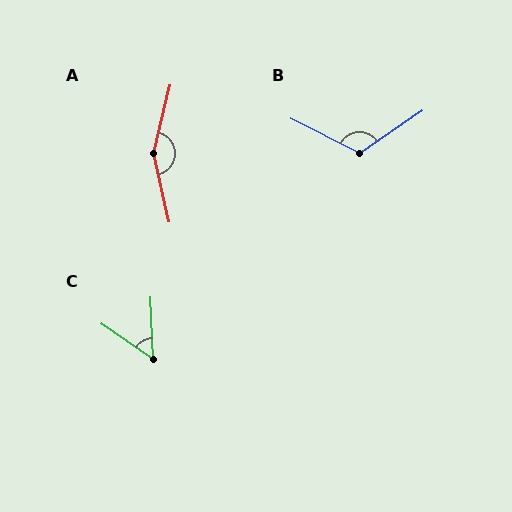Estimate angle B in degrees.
Approximately 119 degrees.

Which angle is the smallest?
C, at approximately 54 degrees.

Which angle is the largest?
A, at approximately 154 degrees.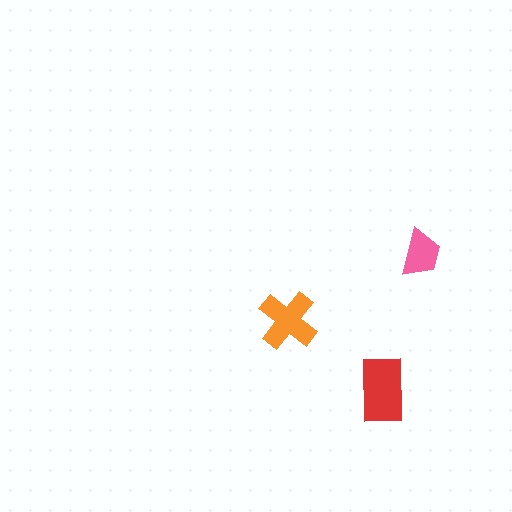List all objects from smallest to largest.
The pink trapezoid, the orange cross, the red rectangle.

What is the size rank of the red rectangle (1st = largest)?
1st.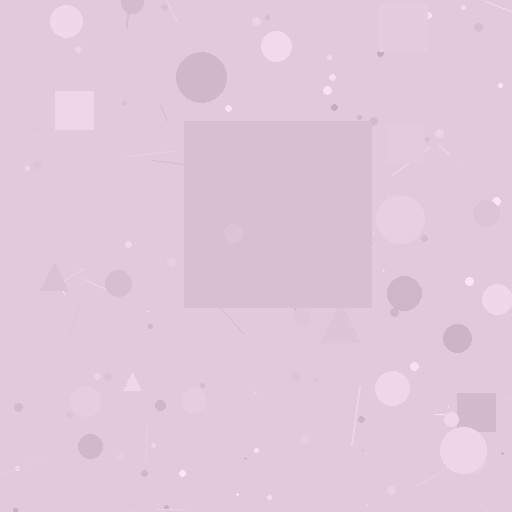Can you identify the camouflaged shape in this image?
The camouflaged shape is a square.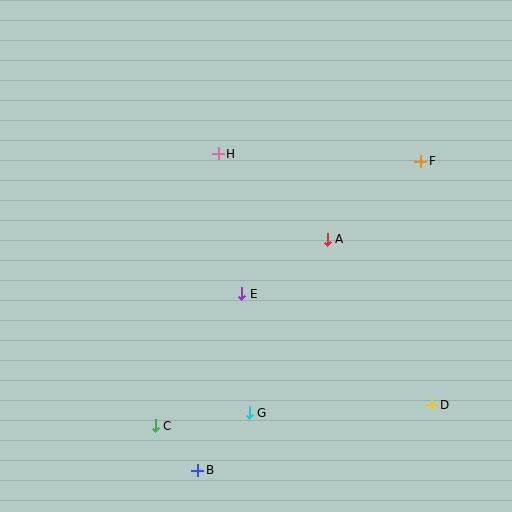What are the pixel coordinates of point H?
Point H is at (218, 154).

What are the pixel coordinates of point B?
Point B is at (198, 470).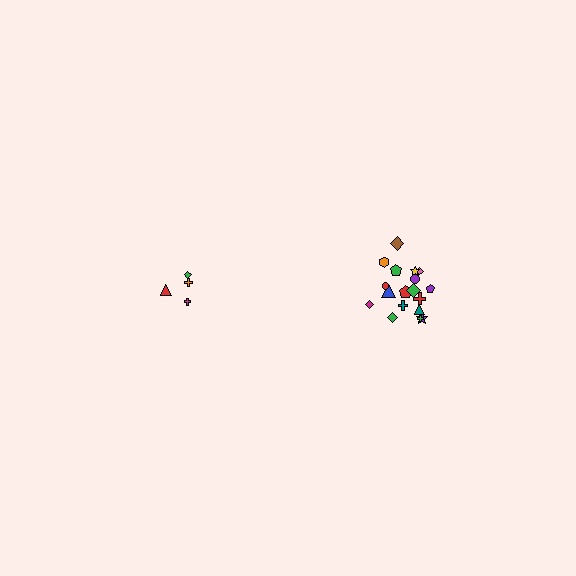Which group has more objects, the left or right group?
The right group.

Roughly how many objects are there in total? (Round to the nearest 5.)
Roughly 20 objects in total.